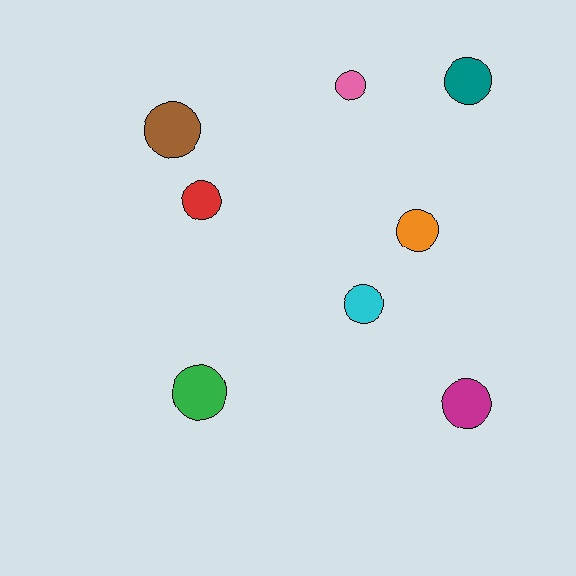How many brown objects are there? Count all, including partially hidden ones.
There is 1 brown object.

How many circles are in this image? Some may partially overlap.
There are 8 circles.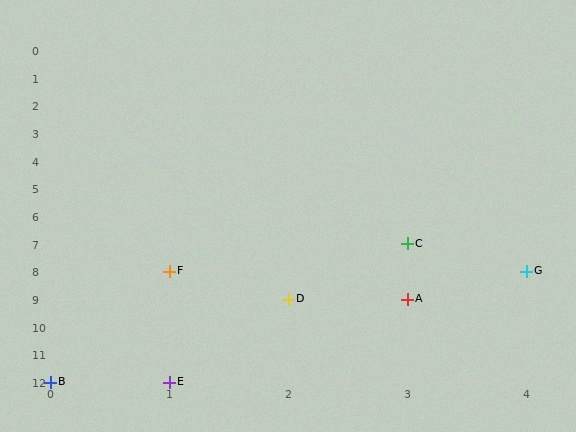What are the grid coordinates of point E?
Point E is at grid coordinates (1, 12).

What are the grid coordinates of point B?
Point B is at grid coordinates (0, 12).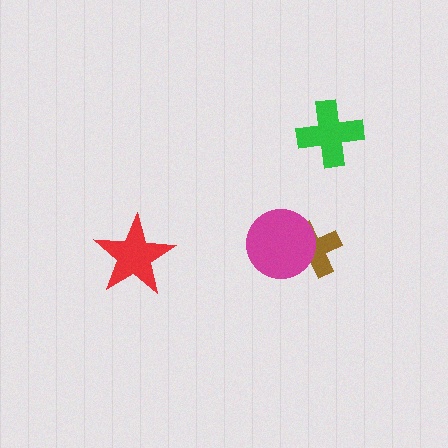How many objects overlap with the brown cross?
1 object overlaps with the brown cross.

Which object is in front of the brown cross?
The magenta circle is in front of the brown cross.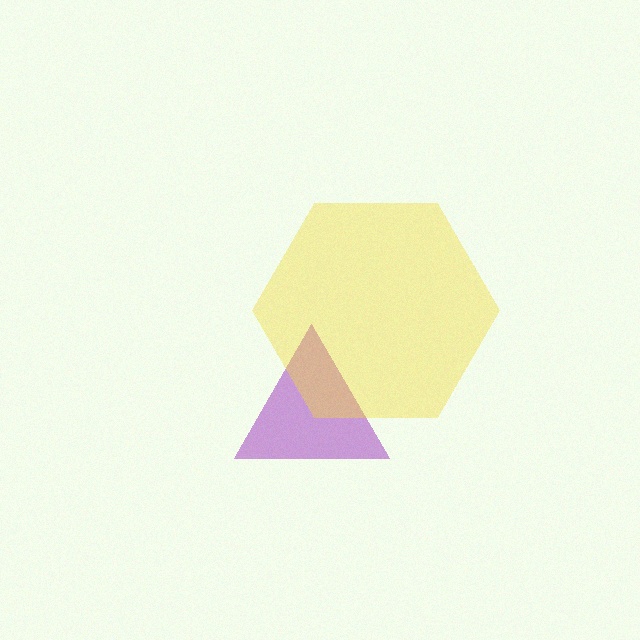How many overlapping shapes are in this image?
There are 2 overlapping shapes in the image.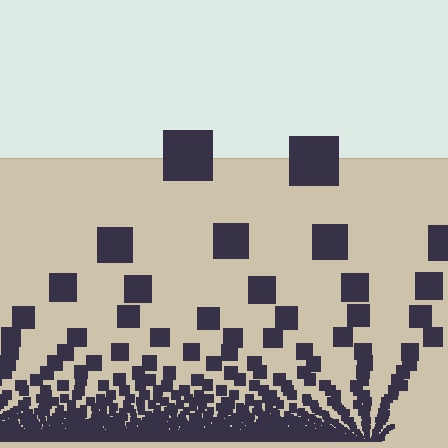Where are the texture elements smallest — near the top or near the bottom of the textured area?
Near the bottom.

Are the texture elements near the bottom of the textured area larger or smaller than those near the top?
Smaller. The gradient is inverted — elements near the bottom are smaller and denser.